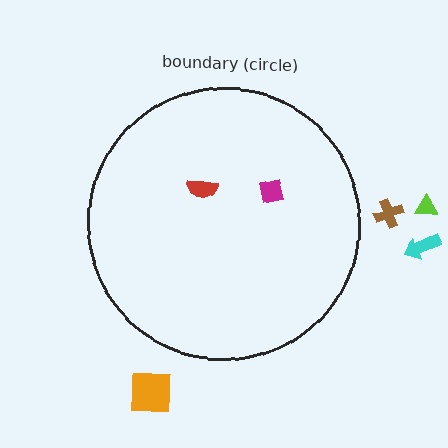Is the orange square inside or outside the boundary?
Outside.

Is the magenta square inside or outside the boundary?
Inside.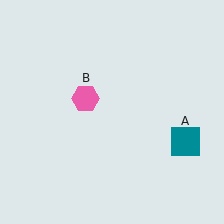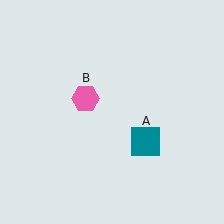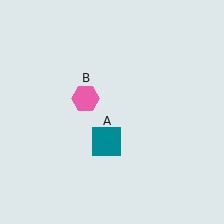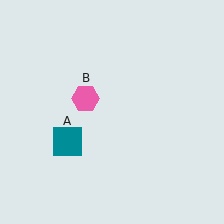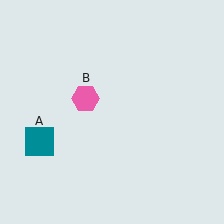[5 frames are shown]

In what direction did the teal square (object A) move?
The teal square (object A) moved left.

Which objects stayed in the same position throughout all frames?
Pink hexagon (object B) remained stationary.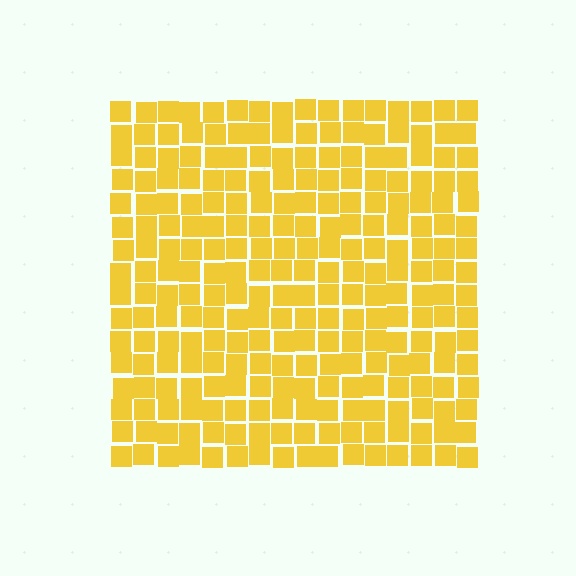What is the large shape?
The large shape is a square.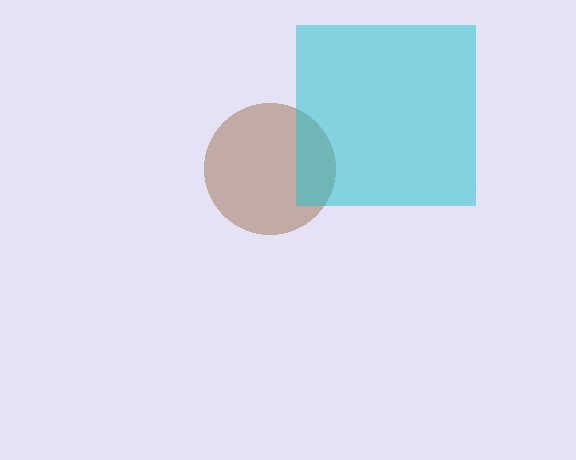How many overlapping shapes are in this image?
There are 2 overlapping shapes in the image.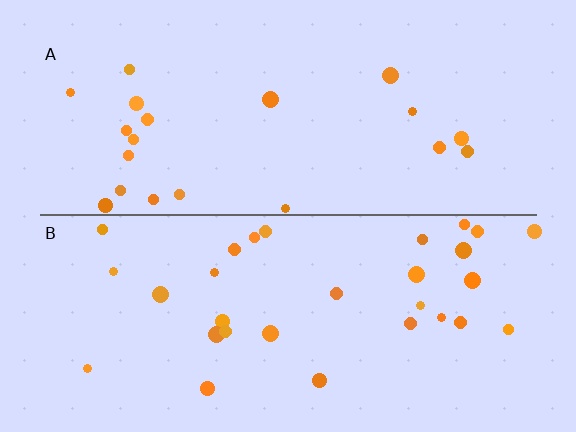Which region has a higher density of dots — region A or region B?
B (the bottom).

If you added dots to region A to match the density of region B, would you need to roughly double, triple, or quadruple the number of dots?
Approximately double.